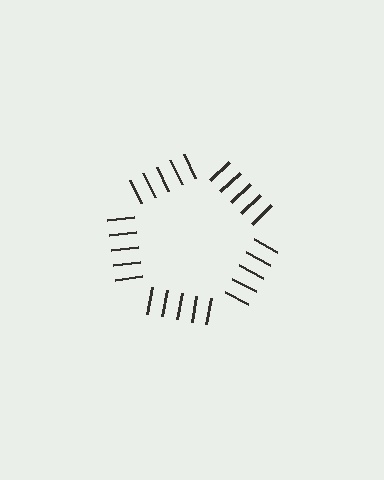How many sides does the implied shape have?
5 sides — the line-ends trace a pentagon.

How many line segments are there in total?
25 — 5 along each of the 5 edges.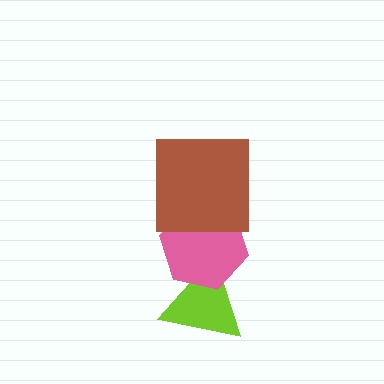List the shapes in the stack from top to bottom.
From top to bottom: the brown square, the pink hexagon, the lime triangle.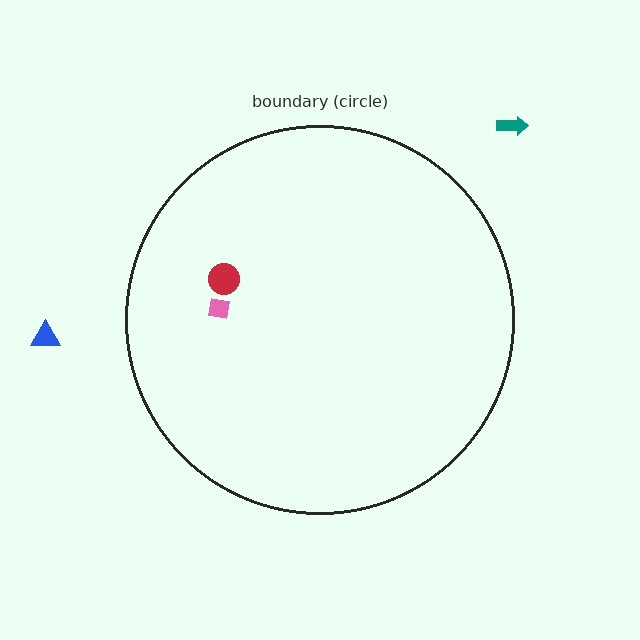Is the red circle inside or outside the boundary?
Inside.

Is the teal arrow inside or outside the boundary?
Outside.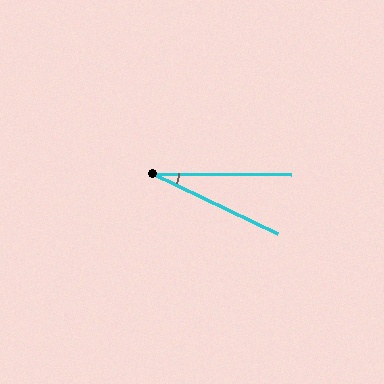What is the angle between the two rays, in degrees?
Approximately 25 degrees.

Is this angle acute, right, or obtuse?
It is acute.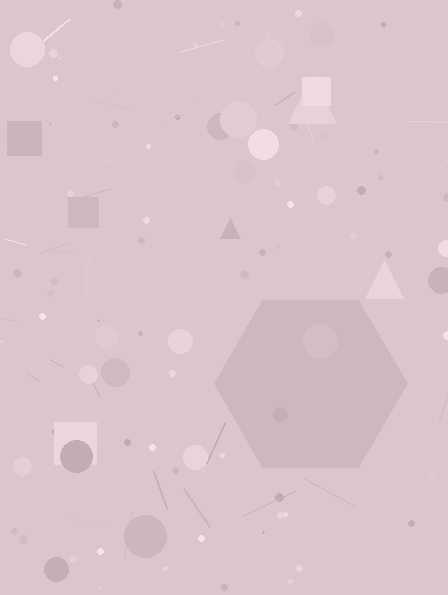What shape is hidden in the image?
A hexagon is hidden in the image.